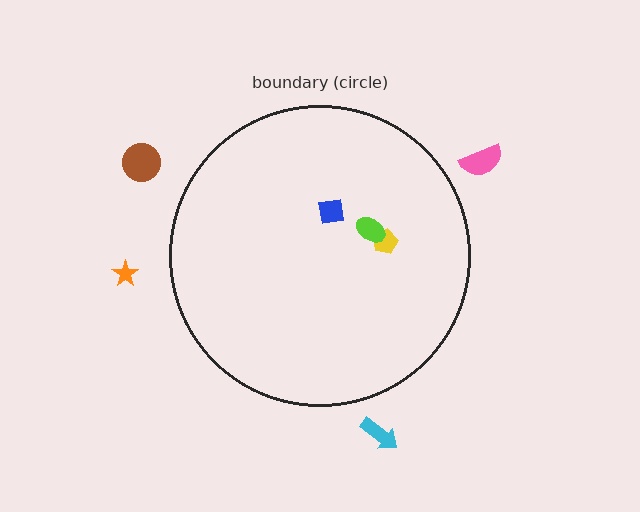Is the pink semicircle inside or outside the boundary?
Outside.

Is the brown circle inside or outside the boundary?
Outside.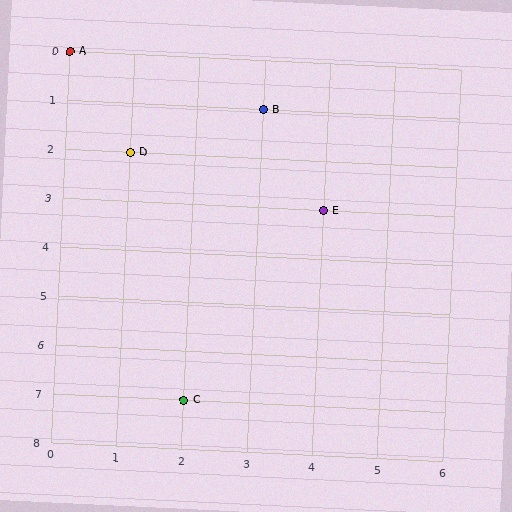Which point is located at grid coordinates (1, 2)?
Point D is at (1, 2).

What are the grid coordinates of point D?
Point D is at grid coordinates (1, 2).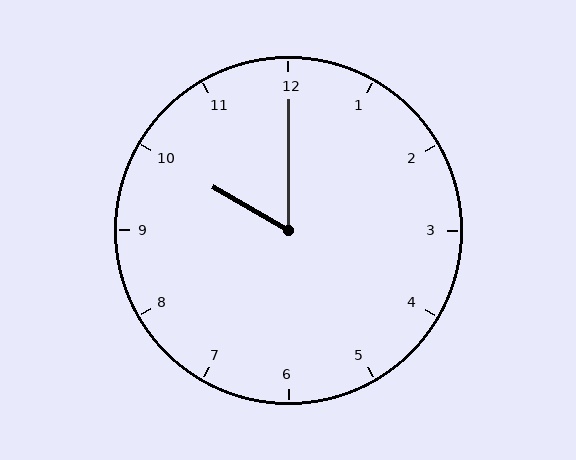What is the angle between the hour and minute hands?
Approximately 60 degrees.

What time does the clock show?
10:00.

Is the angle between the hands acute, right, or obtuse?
It is acute.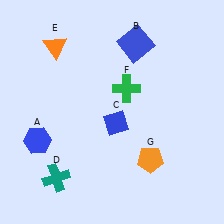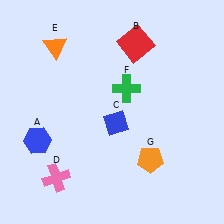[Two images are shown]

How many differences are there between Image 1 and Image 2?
There are 2 differences between the two images.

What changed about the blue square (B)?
In Image 1, B is blue. In Image 2, it changed to red.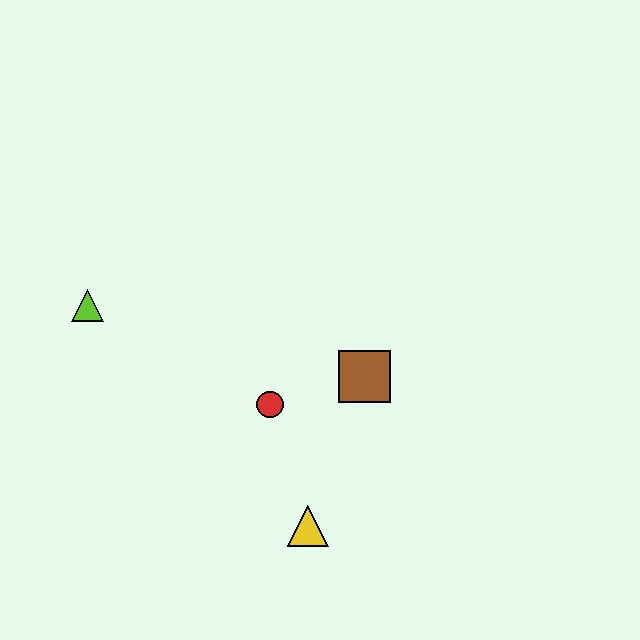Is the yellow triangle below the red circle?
Yes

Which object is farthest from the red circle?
The lime triangle is farthest from the red circle.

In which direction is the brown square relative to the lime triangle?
The brown square is to the right of the lime triangle.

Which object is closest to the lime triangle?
The red circle is closest to the lime triangle.